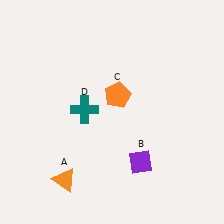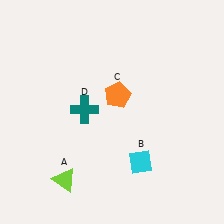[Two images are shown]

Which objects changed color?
A changed from orange to lime. B changed from purple to cyan.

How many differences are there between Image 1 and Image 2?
There are 2 differences between the two images.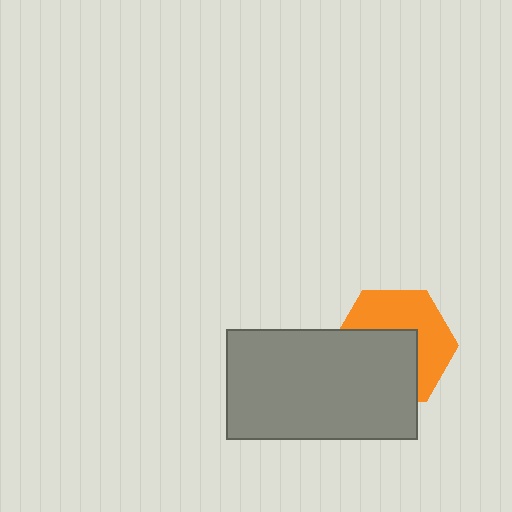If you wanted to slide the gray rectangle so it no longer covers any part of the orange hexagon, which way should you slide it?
Slide it toward the lower-left — that is the most direct way to separate the two shapes.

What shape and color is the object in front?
The object in front is a gray rectangle.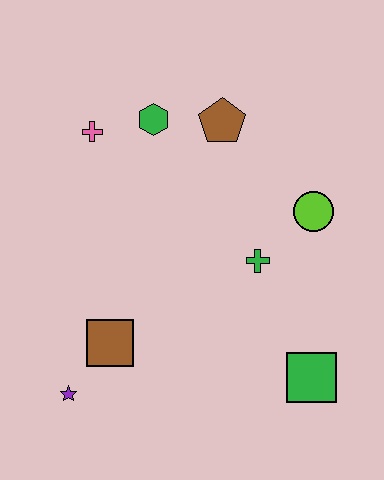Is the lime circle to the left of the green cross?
No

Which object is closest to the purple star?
The brown square is closest to the purple star.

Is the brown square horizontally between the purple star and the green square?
Yes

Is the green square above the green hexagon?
No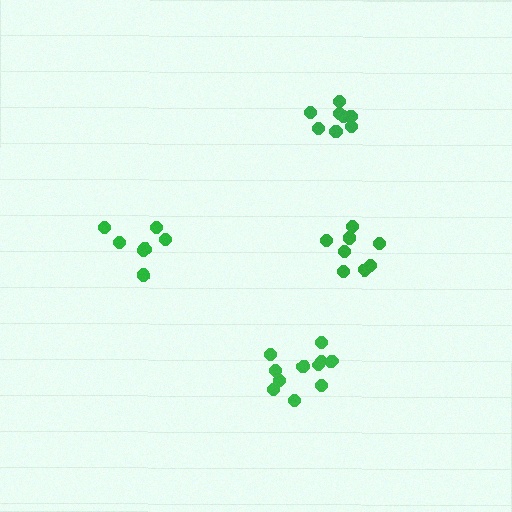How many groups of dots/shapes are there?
There are 4 groups.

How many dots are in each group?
Group 1: 8 dots, Group 2: 11 dots, Group 3: 8 dots, Group 4: 7 dots (34 total).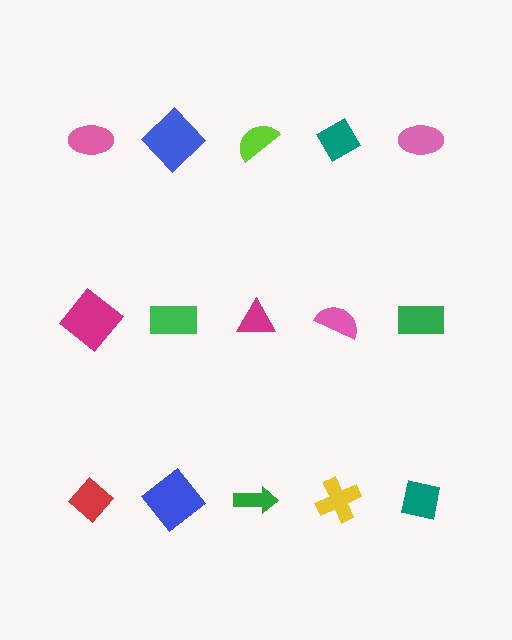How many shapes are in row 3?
5 shapes.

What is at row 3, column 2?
A blue diamond.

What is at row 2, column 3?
A magenta triangle.